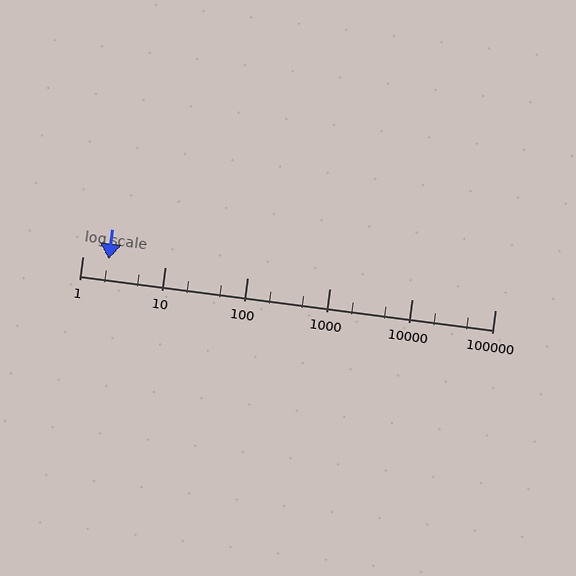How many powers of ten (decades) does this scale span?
The scale spans 5 decades, from 1 to 100000.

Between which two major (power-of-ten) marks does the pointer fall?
The pointer is between 1 and 10.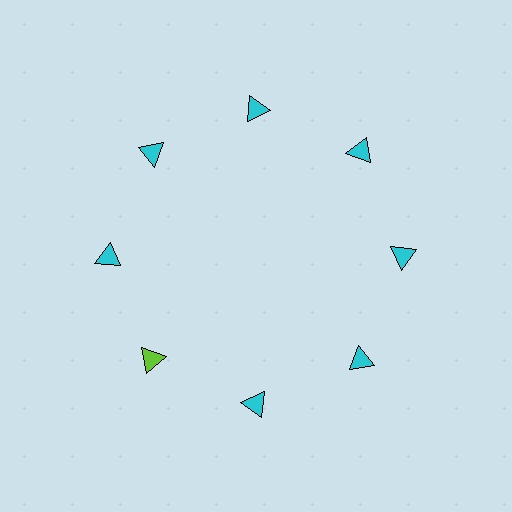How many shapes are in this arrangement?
There are 8 shapes arranged in a ring pattern.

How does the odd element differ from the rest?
It has a different color: lime instead of cyan.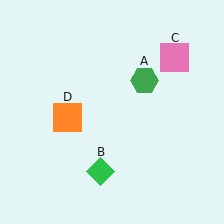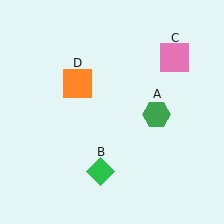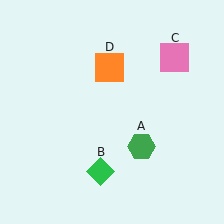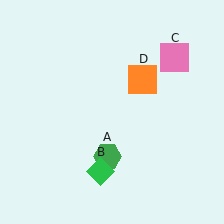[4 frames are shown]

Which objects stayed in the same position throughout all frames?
Green diamond (object B) and pink square (object C) remained stationary.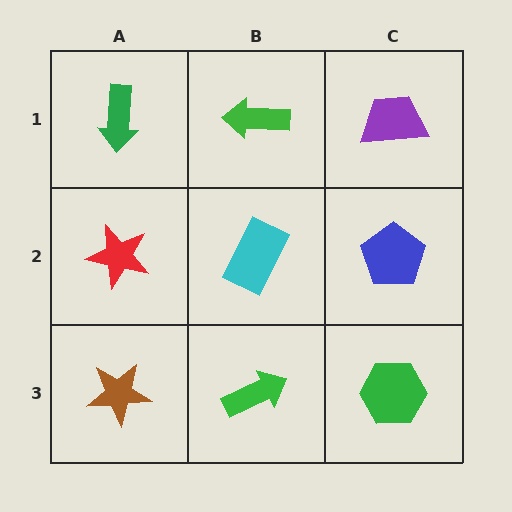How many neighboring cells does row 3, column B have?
3.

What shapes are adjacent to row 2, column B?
A green arrow (row 1, column B), a green arrow (row 3, column B), a red star (row 2, column A), a blue pentagon (row 2, column C).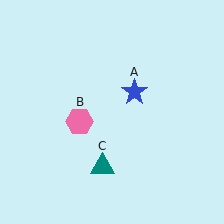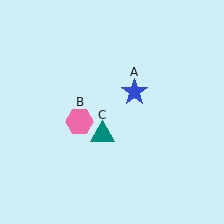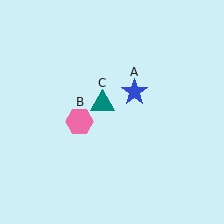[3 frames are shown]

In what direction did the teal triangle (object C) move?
The teal triangle (object C) moved up.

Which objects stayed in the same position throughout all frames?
Blue star (object A) and pink hexagon (object B) remained stationary.